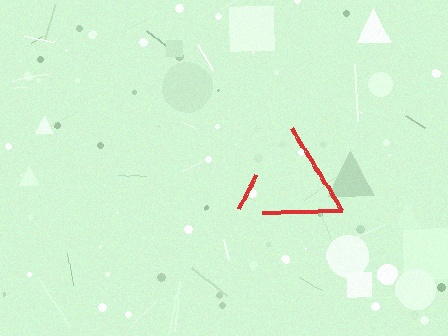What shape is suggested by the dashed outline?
The dashed outline suggests a triangle.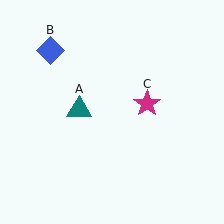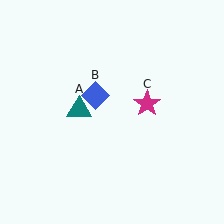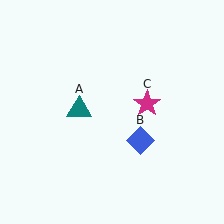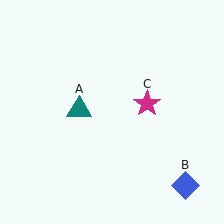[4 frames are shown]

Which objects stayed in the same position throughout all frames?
Teal triangle (object A) and magenta star (object C) remained stationary.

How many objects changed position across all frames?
1 object changed position: blue diamond (object B).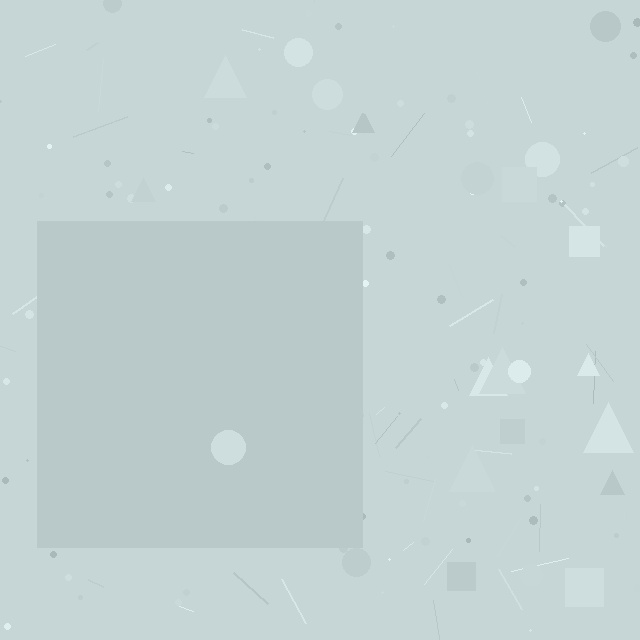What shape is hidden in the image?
A square is hidden in the image.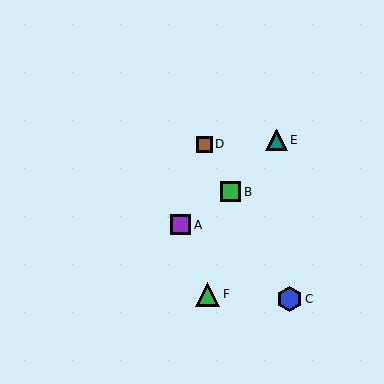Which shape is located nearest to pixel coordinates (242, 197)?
The green square (labeled B) at (230, 192) is nearest to that location.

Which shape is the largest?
The blue hexagon (labeled C) is the largest.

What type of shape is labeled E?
Shape E is a teal triangle.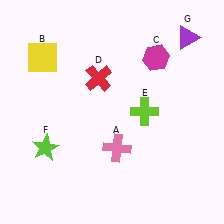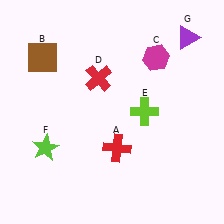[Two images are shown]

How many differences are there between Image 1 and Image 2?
There are 2 differences between the two images.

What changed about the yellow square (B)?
In Image 1, B is yellow. In Image 2, it changed to brown.